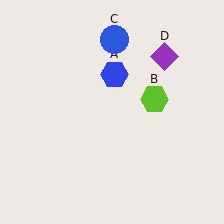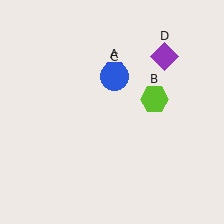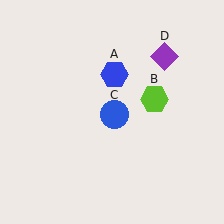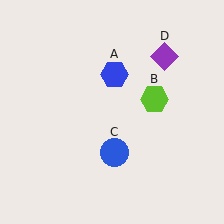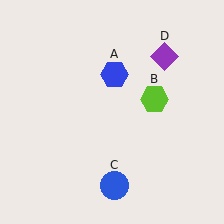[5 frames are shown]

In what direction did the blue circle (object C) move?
The blue circle (object C) moved down.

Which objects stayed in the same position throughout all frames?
Blue hexagon (object A) and lime hexagon (object B) and purple diamond (object D) remained stationary.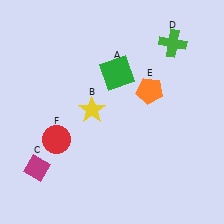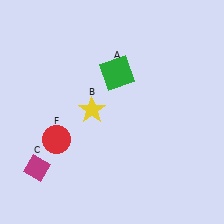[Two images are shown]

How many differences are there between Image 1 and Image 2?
There are 2 differences between the two images.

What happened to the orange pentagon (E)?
The orange pentagon (E) was removed in Image 2. It was in the top-right area of Image 1.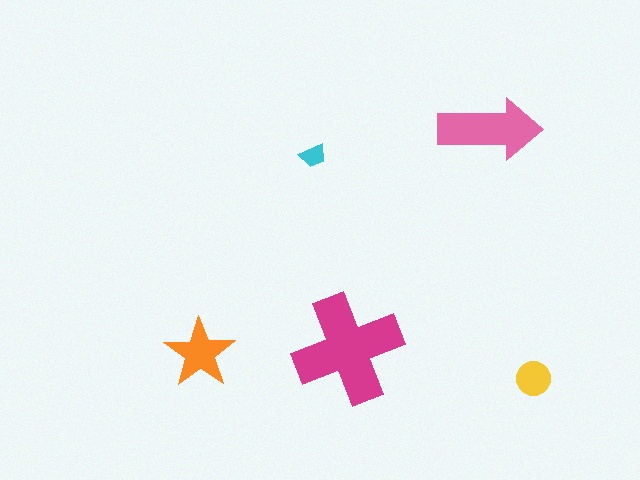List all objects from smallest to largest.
The cyan trapezoid, the yellow circle, the orange star, the pink arrow, the magenta cross.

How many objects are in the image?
There are 5 objects in the image.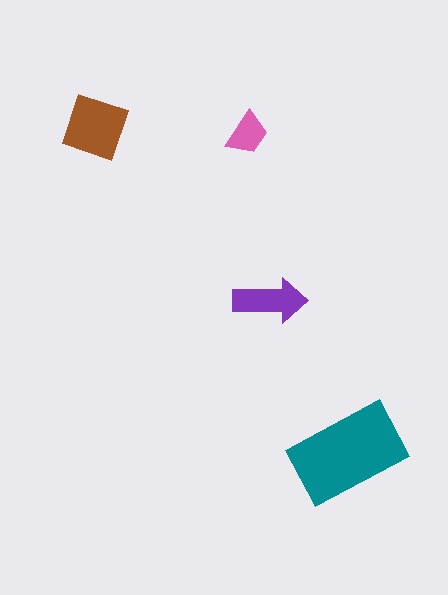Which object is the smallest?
The pink trapezoid.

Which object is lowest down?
The teal rectangle is bottommost.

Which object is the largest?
The teal rectangle.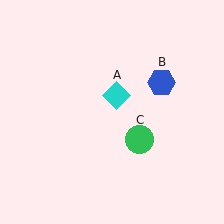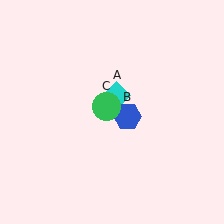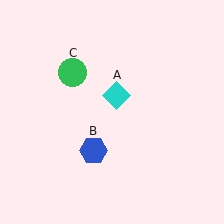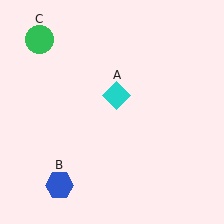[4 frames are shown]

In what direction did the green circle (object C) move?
The green circle (object C) moved up and to the left.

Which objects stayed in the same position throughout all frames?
Cyan diamond (object A) remained stationary.